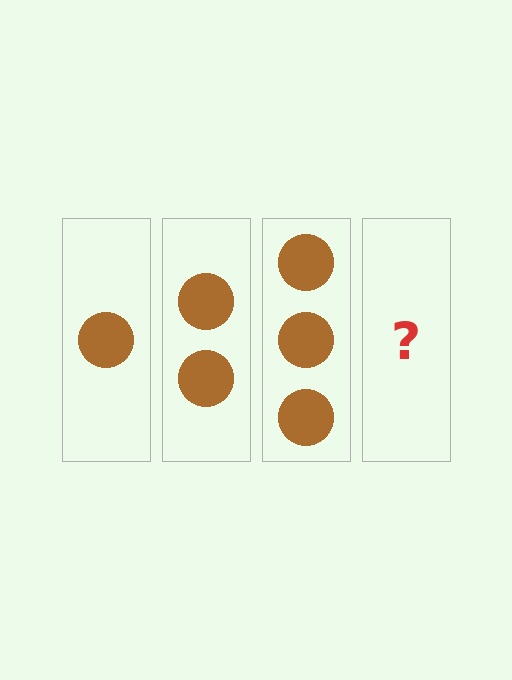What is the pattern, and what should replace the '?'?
The pattern is that each step adds one more circle. The '?' should be 4 circles.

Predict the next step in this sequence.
The next step is 4 circles.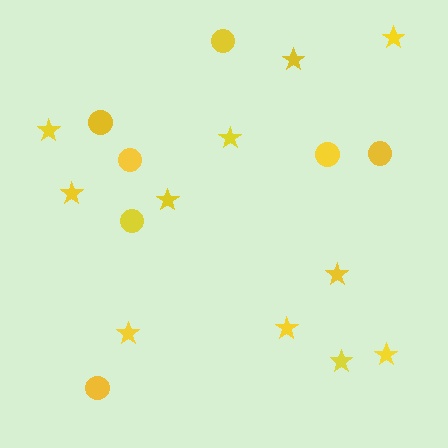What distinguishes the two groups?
There are 2 groups: one group of circles (7) and one group of stars (11).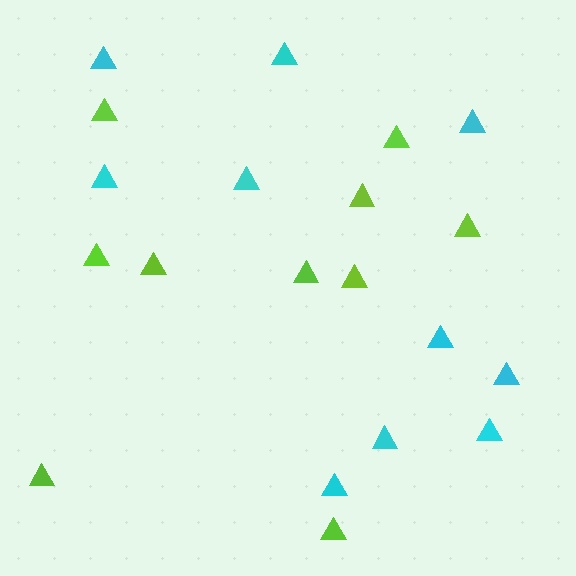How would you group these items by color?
There are 2 groups: one group of cyan triangles (10) and one group of lime triangles (10).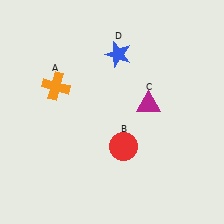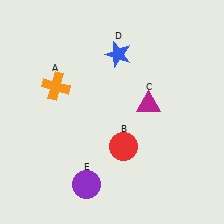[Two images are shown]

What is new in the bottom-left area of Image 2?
A purple circle (E) was added in the bottom-left area of Image 2.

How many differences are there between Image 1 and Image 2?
There is 1 difference between the two images.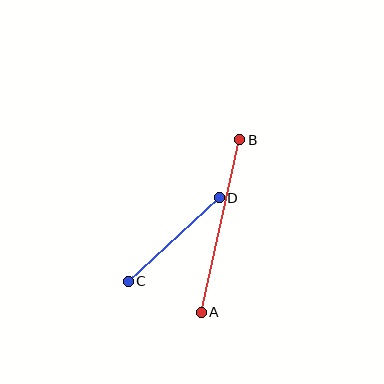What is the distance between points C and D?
The distance is approximately 124 pixels.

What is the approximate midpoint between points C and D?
The midpoint is at approximately (174, 240) pixels.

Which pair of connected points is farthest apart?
Points A and B are farthest apart.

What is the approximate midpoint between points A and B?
The midpoint is at approximately (221, 226) pixels.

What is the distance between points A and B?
The distance is approximately 176 pixels.